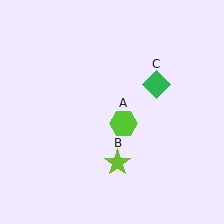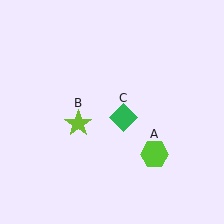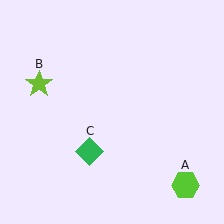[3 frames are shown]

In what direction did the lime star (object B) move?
The lime star (object B) moved up and to the left.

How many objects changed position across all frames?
3 objects changed position: lime hexagon (object A), lime star (object B), green diamond (object C).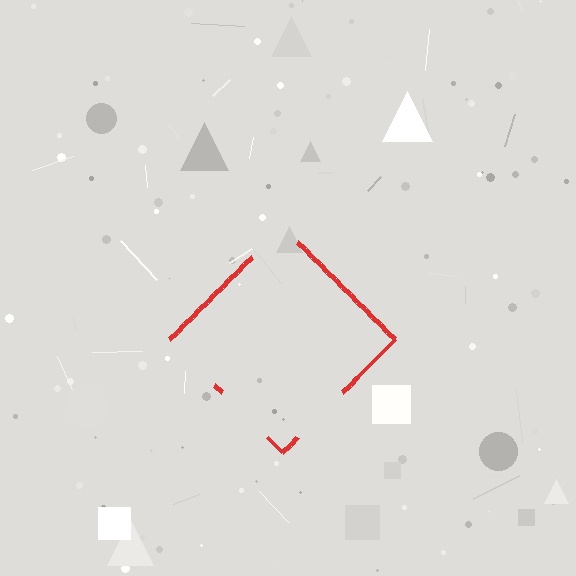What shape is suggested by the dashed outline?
The dashed outline suggests a diamond.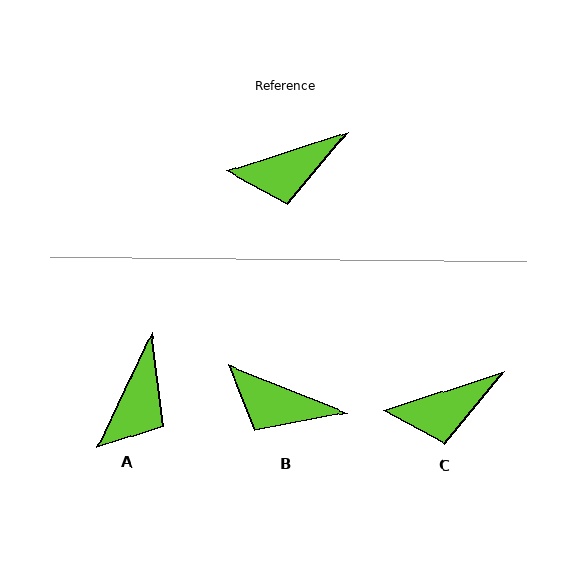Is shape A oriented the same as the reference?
No, it is off by about 47 degrees.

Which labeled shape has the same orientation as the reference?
C.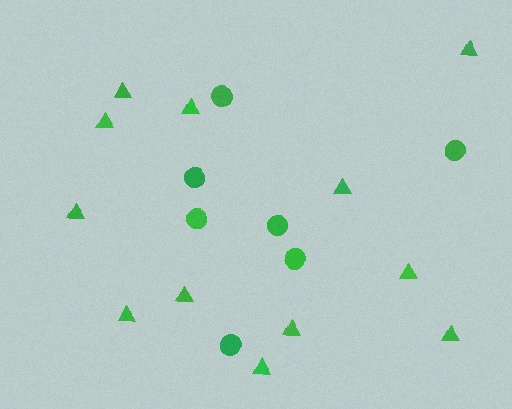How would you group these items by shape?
There are 2 groups: one group of triangles (12) and one group of circles (7).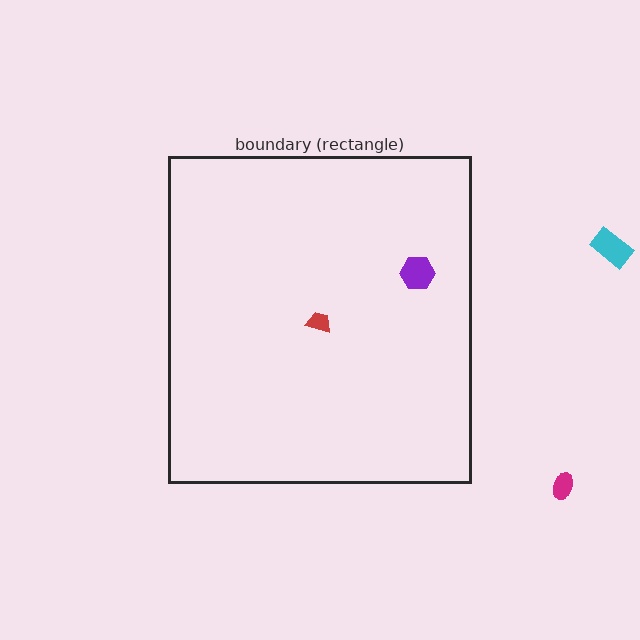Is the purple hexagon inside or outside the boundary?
Inside.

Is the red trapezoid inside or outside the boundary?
Inside.